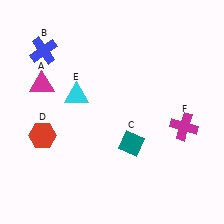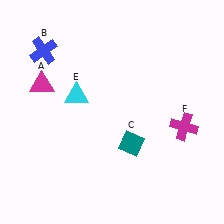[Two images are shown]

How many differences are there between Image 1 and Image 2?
There is 1 difference between the two images.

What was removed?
The red hexagon (D) was removed in Image 2.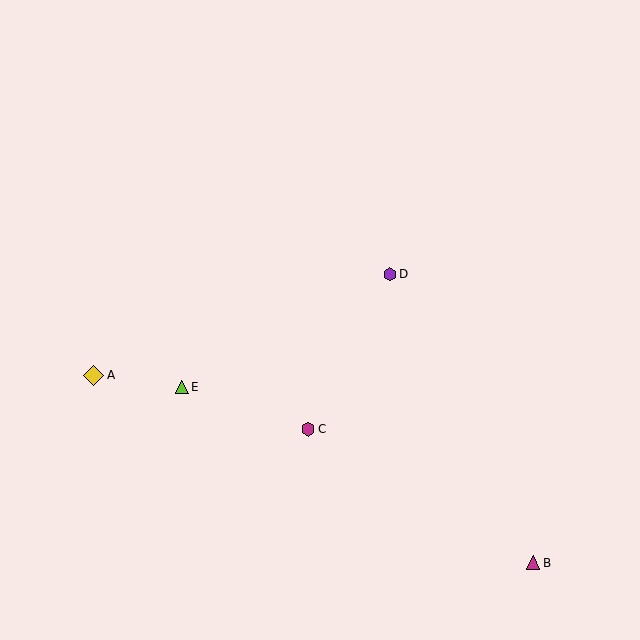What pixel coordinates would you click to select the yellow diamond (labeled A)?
Click at (94, 375) to select the yellow diamond A.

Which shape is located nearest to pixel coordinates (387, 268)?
The purple hexagon (labeled D) at (390, 274) is nearest to that location.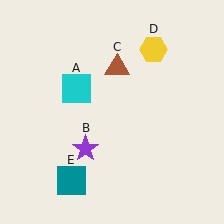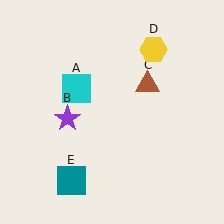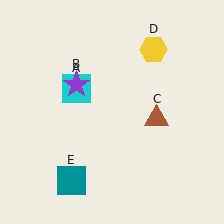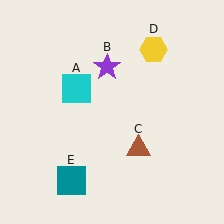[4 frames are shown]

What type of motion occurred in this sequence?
The purple star (object B), brown triangle (object C) rotated clockwise around the center of the scene.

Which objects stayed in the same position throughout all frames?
Cyan square (object A) and yellow hexagon (object D) and teal square (object E) remained stationary.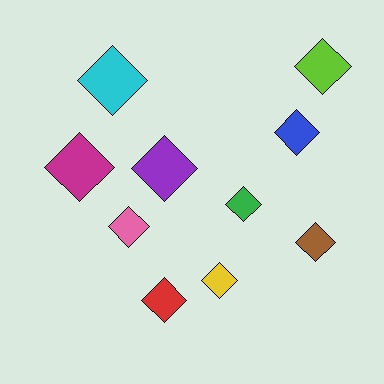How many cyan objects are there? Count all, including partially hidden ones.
There is 1 cyan object.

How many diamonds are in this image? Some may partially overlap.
There are 10 diamonds.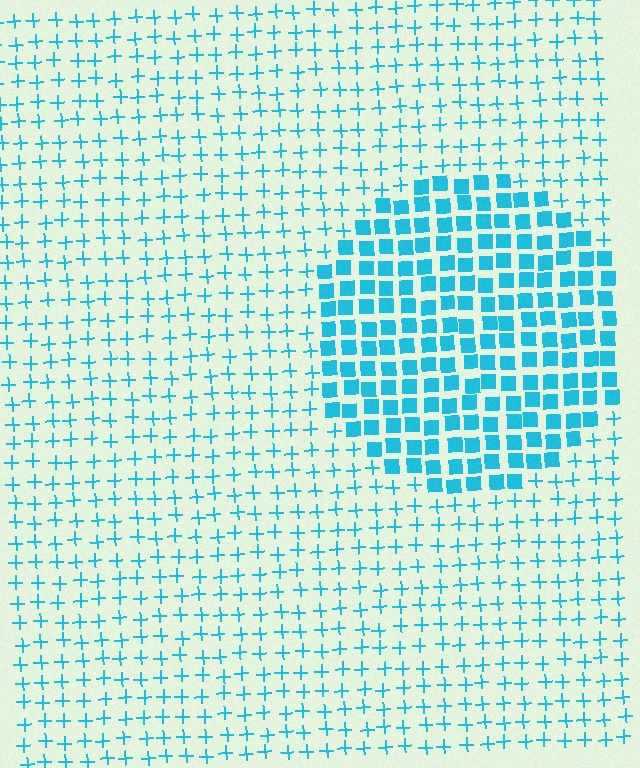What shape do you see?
I see a circle.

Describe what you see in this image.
The image is filled with small cyan elements arranged in a uniform grid. A circle-shaped region contains squares, while the surrounding area contains plus signs. The boundary is defined purely by the change in element shape.